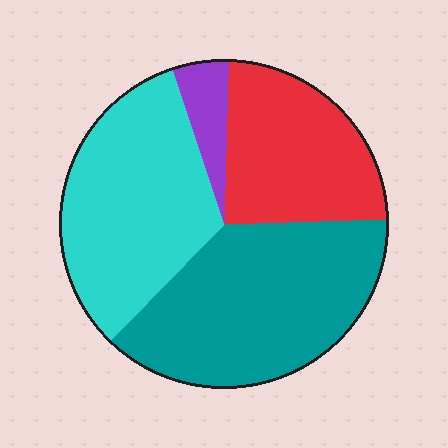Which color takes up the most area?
Teal, at roughly 40%.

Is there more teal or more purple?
Teal.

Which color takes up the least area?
Purple, at roughly 5%.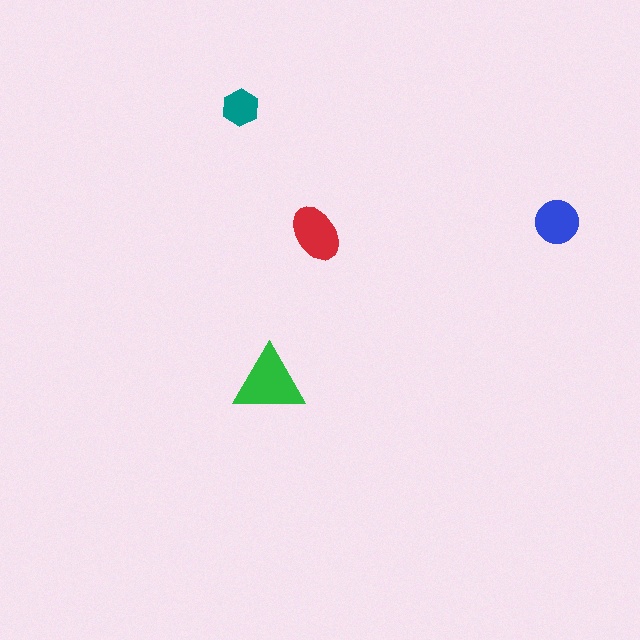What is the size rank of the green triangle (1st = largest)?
1st.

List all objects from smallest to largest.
The teal hexagon, the blue circle, the red ellipse, the green triangle.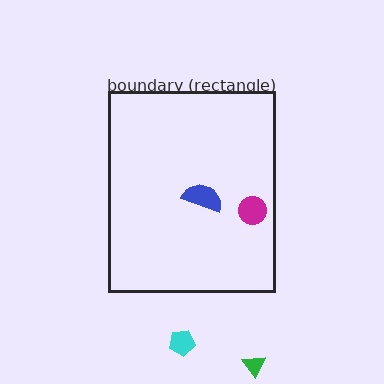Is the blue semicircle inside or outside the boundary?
Inside.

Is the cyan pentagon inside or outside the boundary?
Outside.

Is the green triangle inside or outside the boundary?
Outside.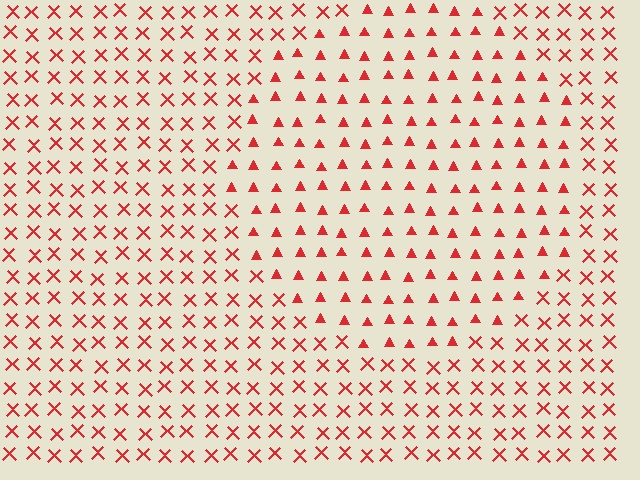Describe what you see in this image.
The image is filled with small red elements arranged in a uniform grid. A circle-shaped region contains triangles, while the surrounding area contains X marks. The boundary is defined purely by the change in element shape.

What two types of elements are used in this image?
The image uses triangles inside the circle region and X marks outside it.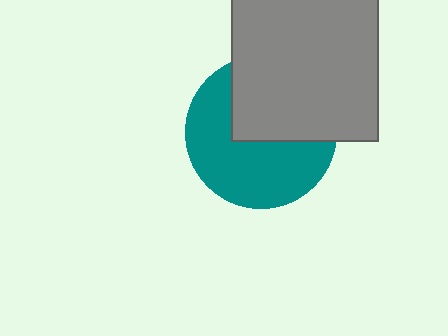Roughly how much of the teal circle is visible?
About half of it is visible (roughly 58%).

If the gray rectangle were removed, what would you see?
You would see the complete teal circle.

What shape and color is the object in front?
The object in front is a gray rectangle.